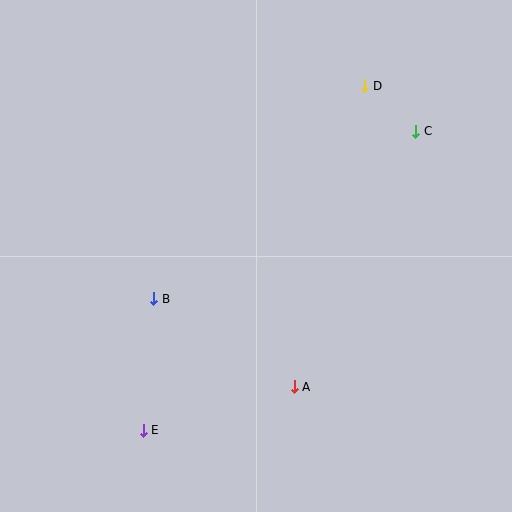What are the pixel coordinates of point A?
Point A is at (294, 387).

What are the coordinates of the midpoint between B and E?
The midpoint between B and E is at (149, 365).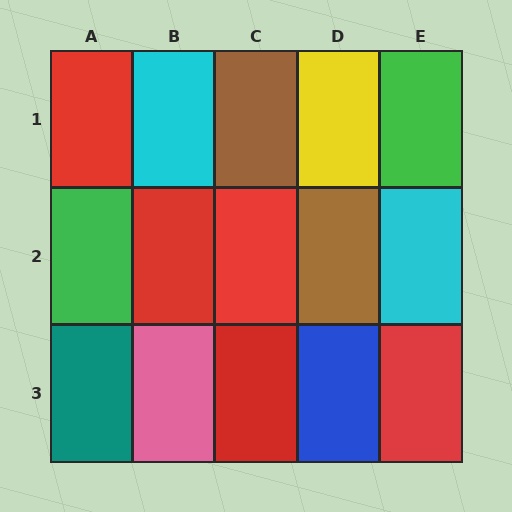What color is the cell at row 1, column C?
Brown.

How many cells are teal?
1 cell is teal.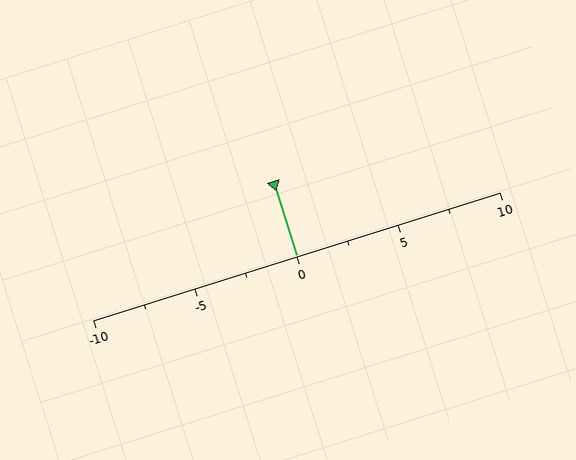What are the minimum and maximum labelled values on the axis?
The axis runs from -10 to 10.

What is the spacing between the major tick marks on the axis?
The major ticks are spaced 5 apart.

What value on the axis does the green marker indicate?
The marker indicates approximately 0.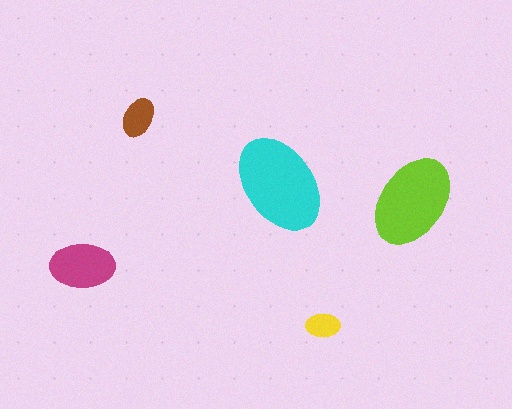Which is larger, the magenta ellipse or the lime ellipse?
The lime one.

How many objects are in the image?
There are 5 objects in the image.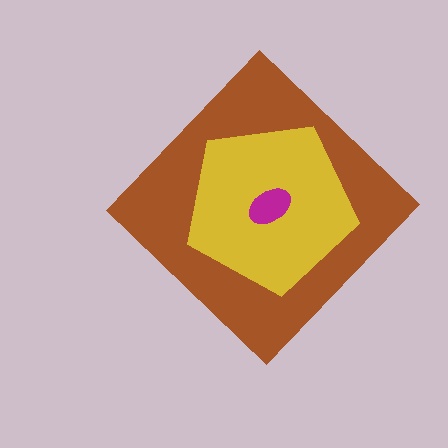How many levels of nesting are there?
3.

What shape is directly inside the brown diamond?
The yellow pentagon.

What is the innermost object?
The magenta ellipse.